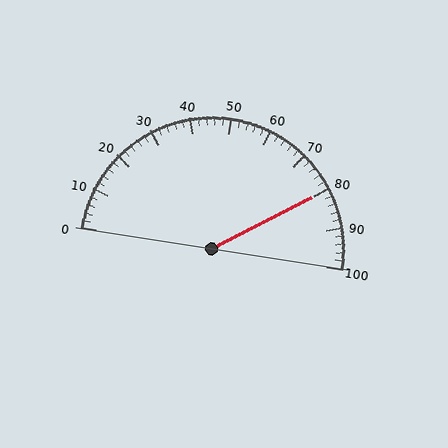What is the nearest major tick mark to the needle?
The nearest major tick mark is 80.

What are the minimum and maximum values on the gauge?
The gauge ranges from 0 to 100.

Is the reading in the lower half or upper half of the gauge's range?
The reading is in the upper half of the range (0 to 100).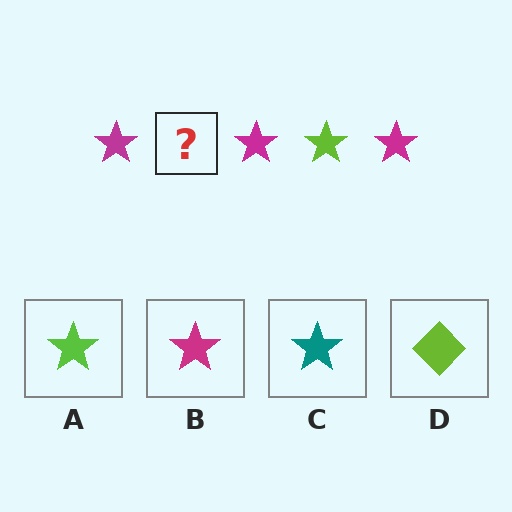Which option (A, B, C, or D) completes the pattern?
A.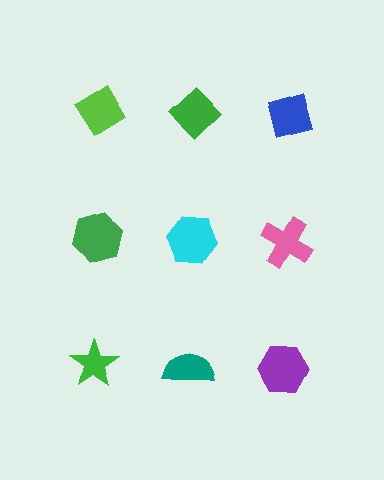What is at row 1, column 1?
A lime diamond.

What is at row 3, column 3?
A purple hexagon.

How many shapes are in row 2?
3 shapes.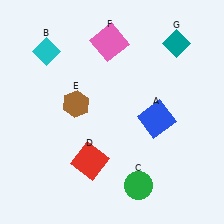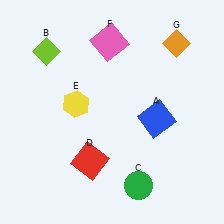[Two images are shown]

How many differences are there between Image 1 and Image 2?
There are 3 differences between the two images.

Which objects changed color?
B changed from cyan to lime. E changed from brown to yellow. G changed from teal to orange.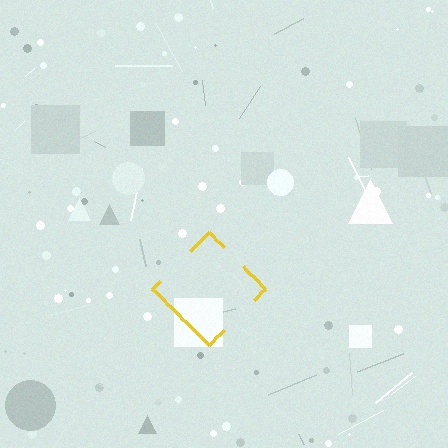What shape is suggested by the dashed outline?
The dashed outline suggests a diamond.